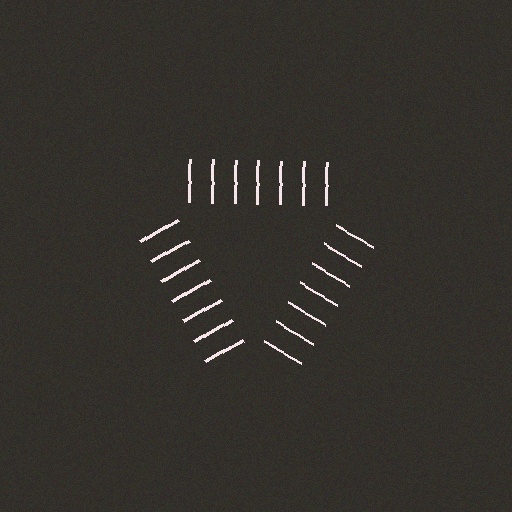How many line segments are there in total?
21 — 7 along each of the 3 edges.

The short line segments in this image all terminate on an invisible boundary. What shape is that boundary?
An illusory triangle — the line segments terminate on its edges but no continuous stroke is drawn.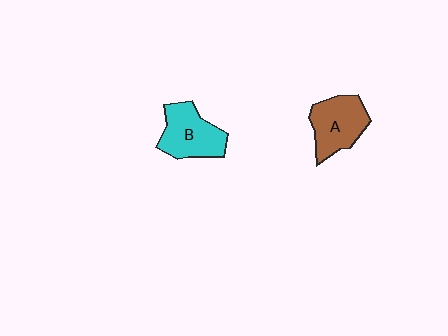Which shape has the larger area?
Shape B (cyan).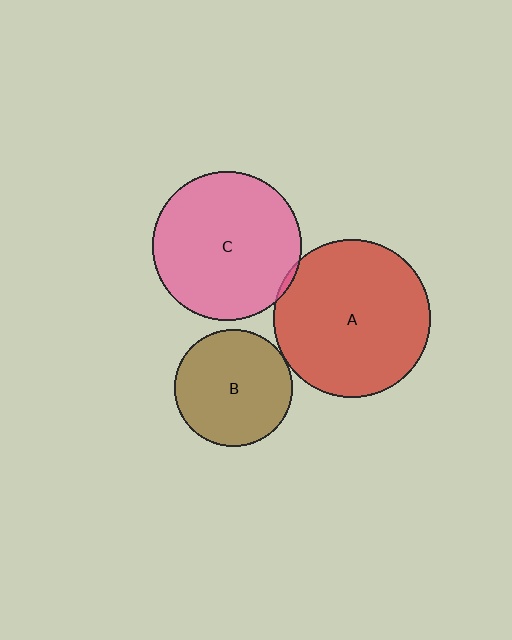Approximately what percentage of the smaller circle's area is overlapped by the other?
Approximately 5%.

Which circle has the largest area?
Circle A (red).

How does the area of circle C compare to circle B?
Approximately 1.6 times.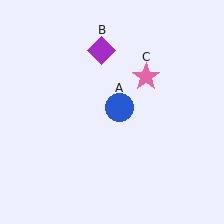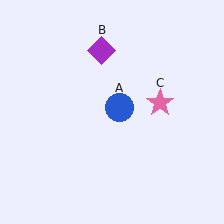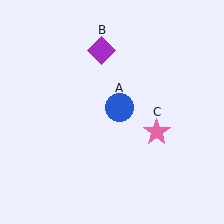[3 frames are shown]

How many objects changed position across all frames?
1 object changed position: pink star (object C).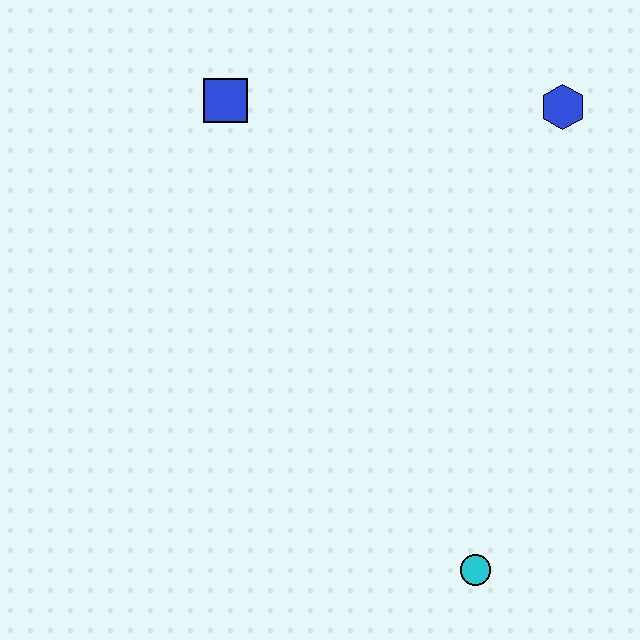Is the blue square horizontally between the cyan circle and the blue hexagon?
No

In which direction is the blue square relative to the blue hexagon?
The blue square is to the left of the blue hexagon.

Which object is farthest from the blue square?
The cyan circle is farthest from the blue square.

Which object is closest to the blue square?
The blue hexagon is closest to the blue square.